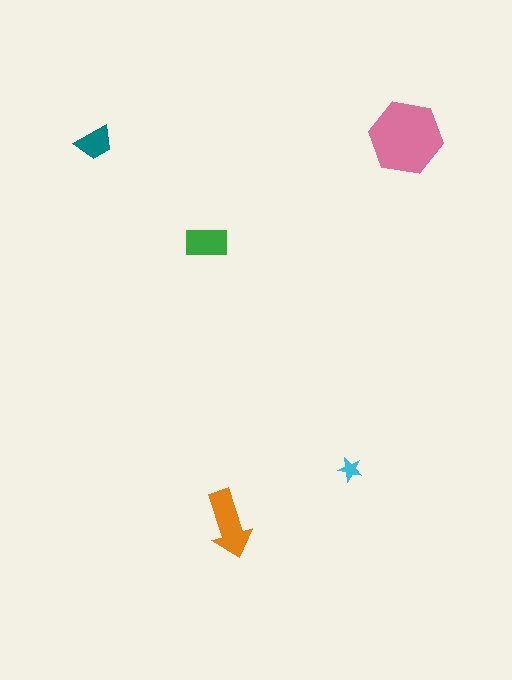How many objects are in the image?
There are 5 objects in the image.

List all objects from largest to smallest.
The pink hexagon, the orange arrow, the green rectangle, the teal trapezoid, the cyan star.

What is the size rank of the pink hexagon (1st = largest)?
1st.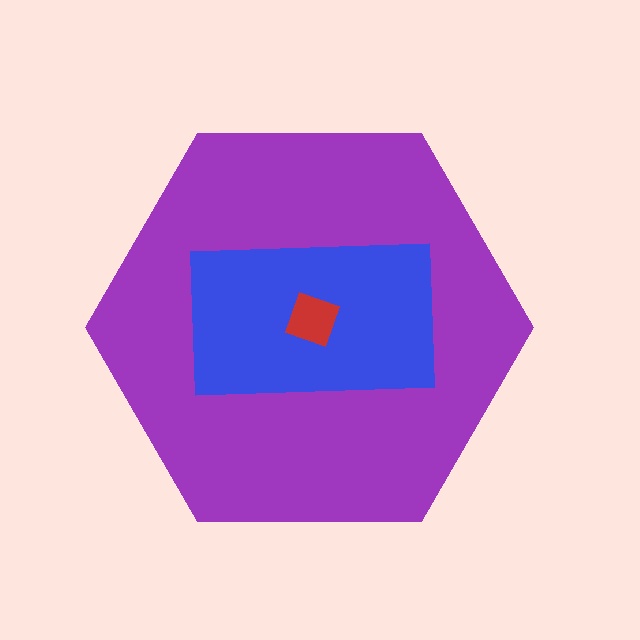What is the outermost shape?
The purple hexagon.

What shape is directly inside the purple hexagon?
The blue rectangle.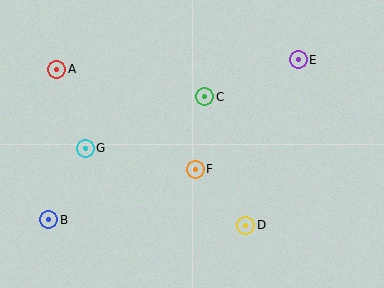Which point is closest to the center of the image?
Point F at (195, 169) is closest to the center.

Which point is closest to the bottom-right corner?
Point D is closest to the bottom-right corner.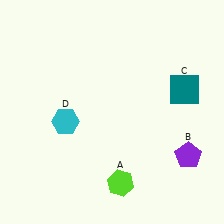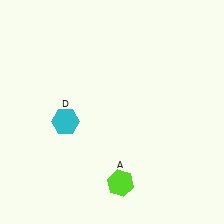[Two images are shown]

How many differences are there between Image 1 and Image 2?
There are 2 differences between the two images.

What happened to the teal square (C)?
The teal square (C) was removed in Image 2. It was in the top-right area of Image 1.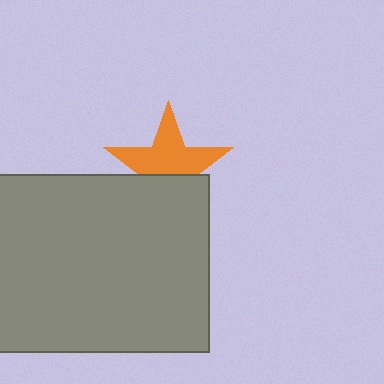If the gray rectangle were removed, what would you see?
You would see the complete orange star.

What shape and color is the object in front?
The object in front is a gray rectangle.